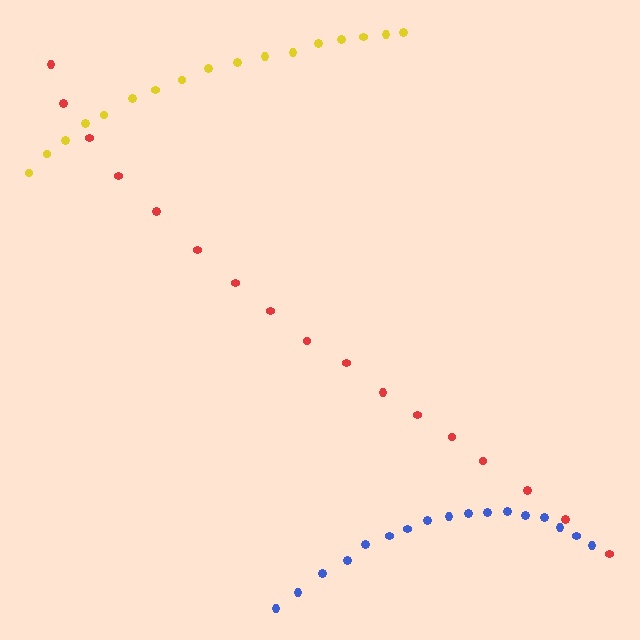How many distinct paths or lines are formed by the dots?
There are 3 distinct paths.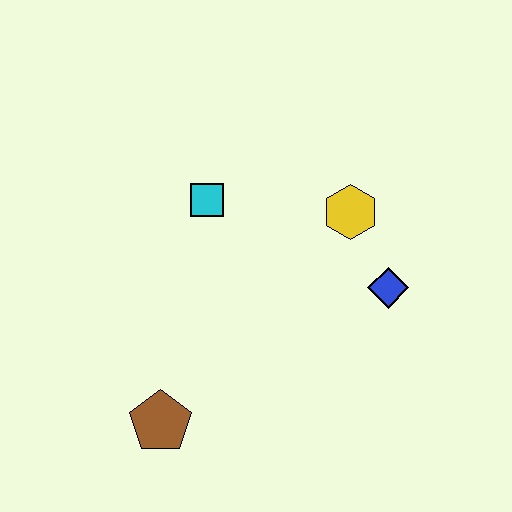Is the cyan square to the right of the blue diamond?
No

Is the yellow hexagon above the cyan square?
No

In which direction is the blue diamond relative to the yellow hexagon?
The blue diamond is below the yellow hexagon.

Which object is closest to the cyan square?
The yellow hexagon is closest to the cyan square.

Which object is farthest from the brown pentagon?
The yellow hexagon is farthest from the brown pentagon.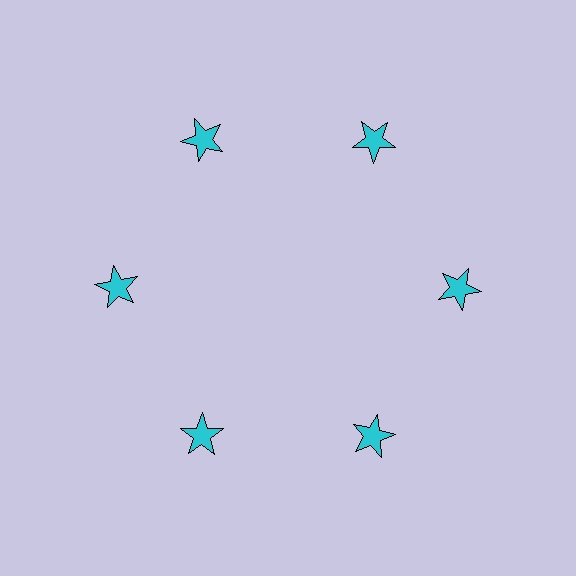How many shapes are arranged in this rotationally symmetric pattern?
There are 6 shapes, arranged in 6 groups of 1.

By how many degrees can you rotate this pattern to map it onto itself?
The pattern maps onto itself every 60 degrees of rotation.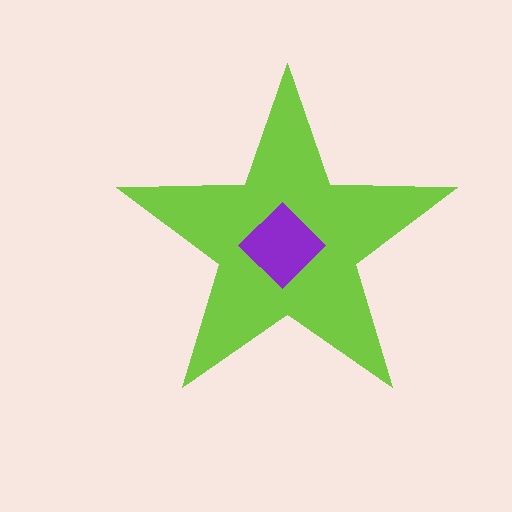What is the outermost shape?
The lime star.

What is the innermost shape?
The purple diamond.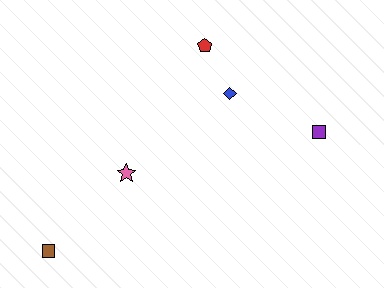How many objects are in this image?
There are 5 objects.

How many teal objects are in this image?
There are no teal objects.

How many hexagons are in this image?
There are no hexagons.